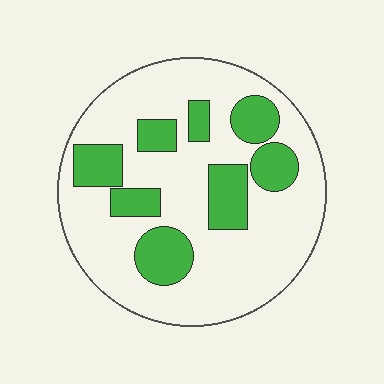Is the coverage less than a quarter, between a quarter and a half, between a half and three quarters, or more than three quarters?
Between a quarter and a half.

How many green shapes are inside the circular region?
8.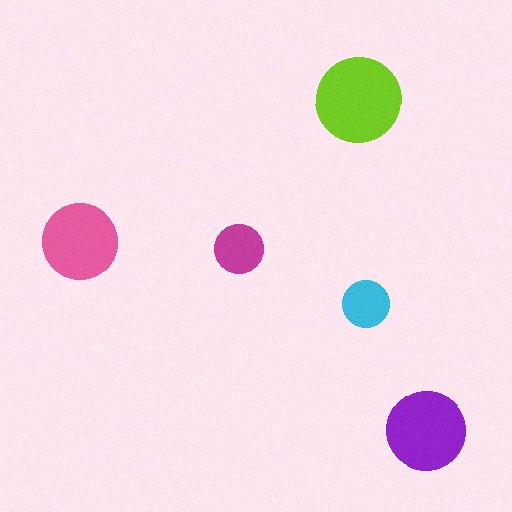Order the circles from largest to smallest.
the lime one, the purple one, the pink one, the magenta one, the cyan one.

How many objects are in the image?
There are 5 objects in the image.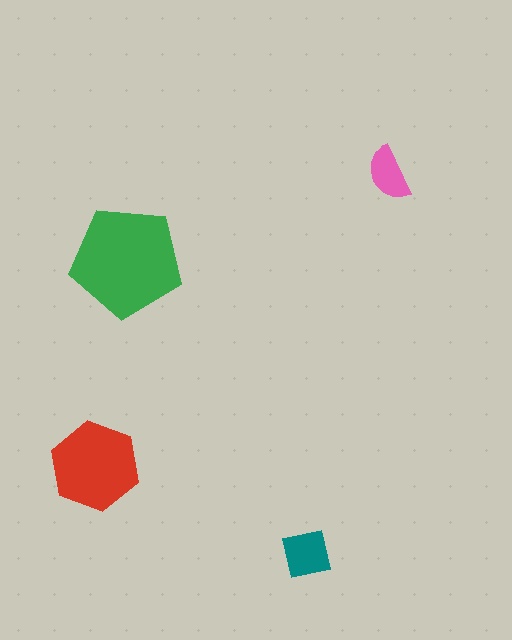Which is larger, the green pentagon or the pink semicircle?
The green pentagon.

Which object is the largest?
The green pentagon.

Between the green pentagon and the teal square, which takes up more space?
The green pentagon.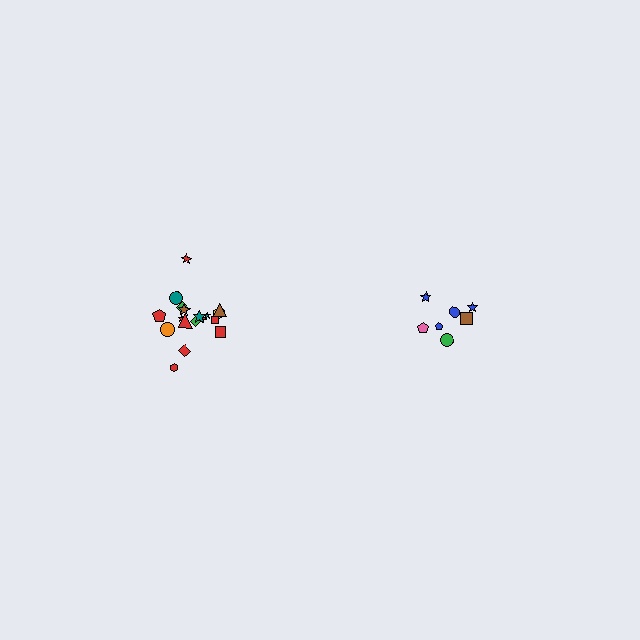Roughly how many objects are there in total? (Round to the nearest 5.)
Roughly 25 objects in total.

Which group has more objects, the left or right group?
The left group.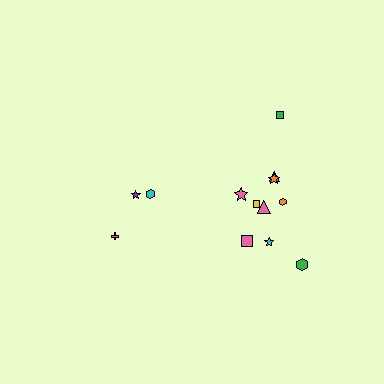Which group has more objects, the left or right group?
The right group.